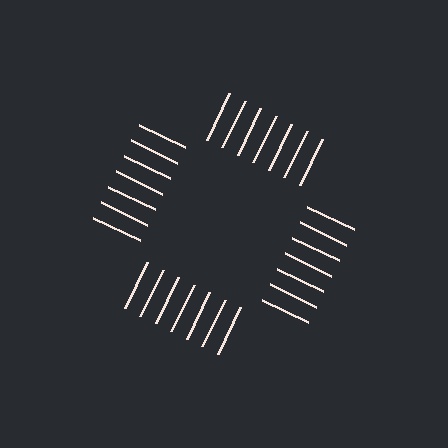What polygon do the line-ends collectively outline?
An illusory square — the line segments terminate on its edges but no continuous stroke is drawn.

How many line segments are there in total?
28 — 7 along each of the 4 edges.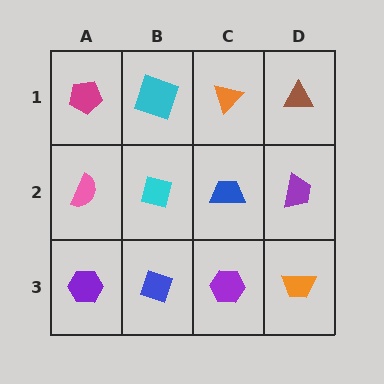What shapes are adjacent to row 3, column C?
A blue trapezoid (row 2, column C), a blue diamond (row 3, column B), an orange trapezoid (row 3, column D).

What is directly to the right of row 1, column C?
A brown triangle.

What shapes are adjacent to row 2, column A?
A magenta pentagon (row 1, column A), a purple hexagon (row 3, column A), a cyan square (row 2, column B).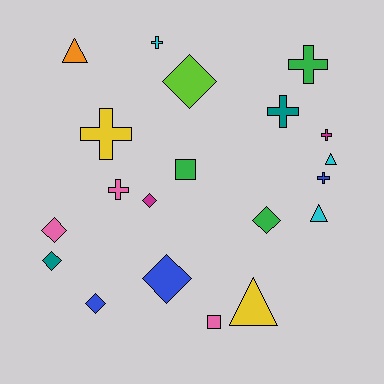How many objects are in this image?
There are 20 objects.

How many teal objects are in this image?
There are 2 teal objects.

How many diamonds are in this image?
There are 7 diamonds.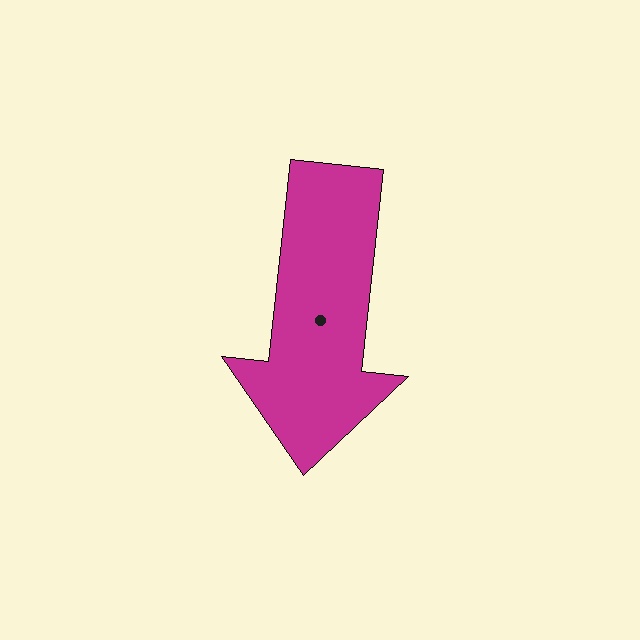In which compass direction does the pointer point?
South.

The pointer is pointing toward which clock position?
Roughly 6 o'clock.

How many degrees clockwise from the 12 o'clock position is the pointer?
Approximately 186 degrees.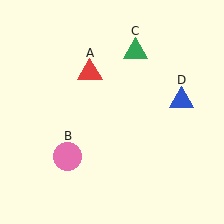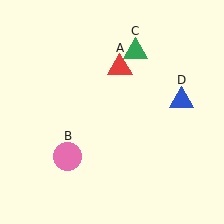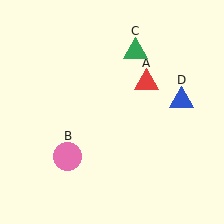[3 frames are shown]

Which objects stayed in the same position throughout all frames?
Pink circle (object B) and green triangle (object C) and blue triangle (object D) remained stationary.